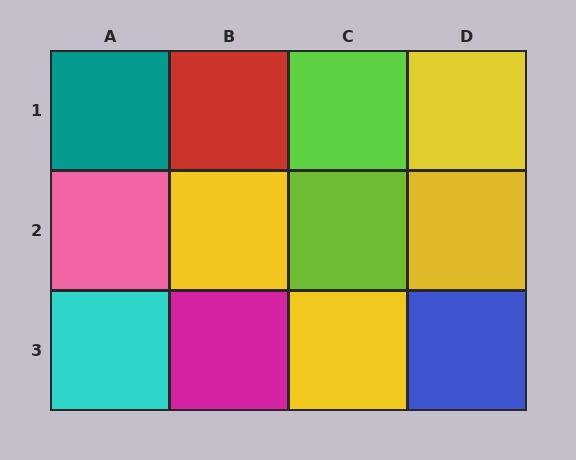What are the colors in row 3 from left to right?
Cyan, magenta, yellow, blue.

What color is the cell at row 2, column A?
Pink.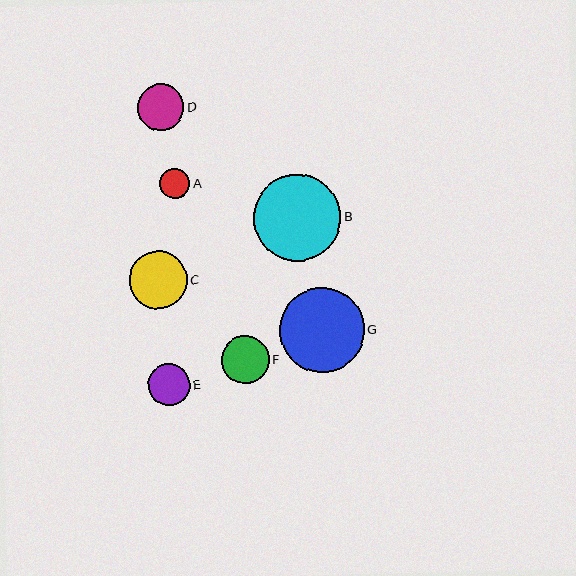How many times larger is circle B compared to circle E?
Circle B is approximately 2.1 times the size of circle E.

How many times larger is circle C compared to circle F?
Circle C is approximately 1.2 times the size of circle F.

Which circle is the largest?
Circle B is the largest with a size of approximately 87 pixels.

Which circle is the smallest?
Circle A is the smallest with a size of approximately 30 pixels.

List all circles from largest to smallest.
From largest to smallest: B, G, C, F, D, E, A.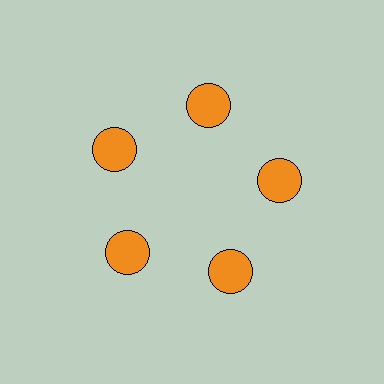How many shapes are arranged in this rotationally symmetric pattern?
There are 5 shapes, arranged in 5 groups of 1.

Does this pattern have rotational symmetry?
Yes, this pattern has 5-fold rotational symmetry. It looks the same after rotating 72 degrees around the center.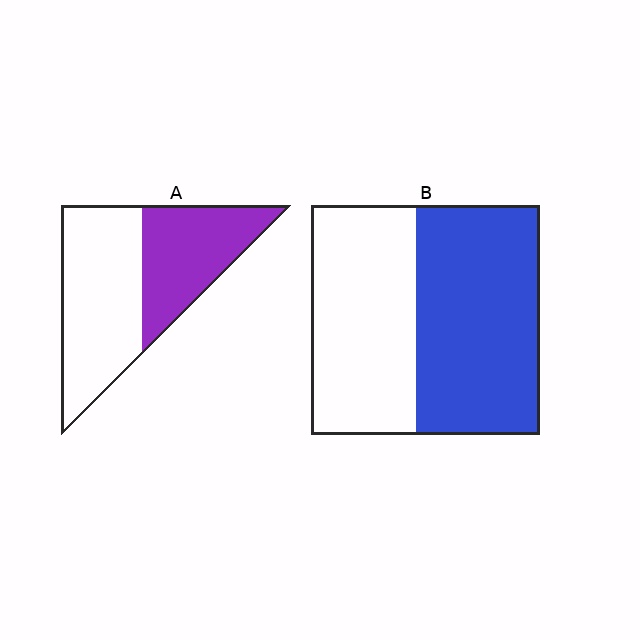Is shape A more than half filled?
No.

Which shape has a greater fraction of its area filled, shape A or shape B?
Shape B.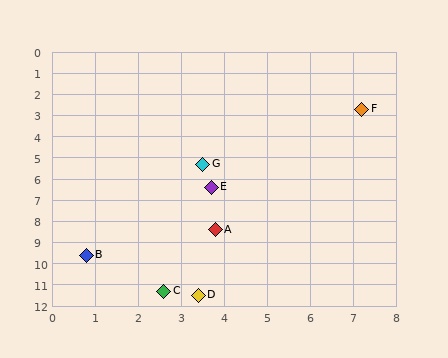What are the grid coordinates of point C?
Point C is at approximately (2.6, 11.3).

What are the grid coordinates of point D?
Point D is at approximately (3.4, 11.5).